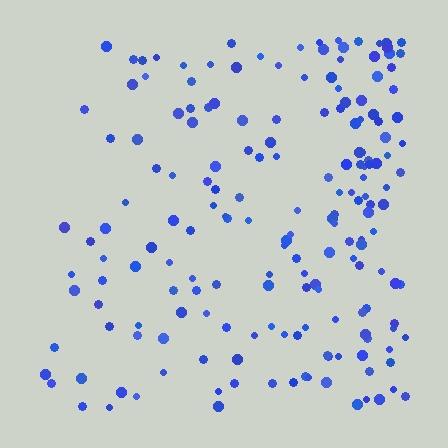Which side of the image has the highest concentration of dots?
The right.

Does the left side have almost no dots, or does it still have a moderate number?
Still a moderate number, just noticeably fewer than the right.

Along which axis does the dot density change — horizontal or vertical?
Horizontal.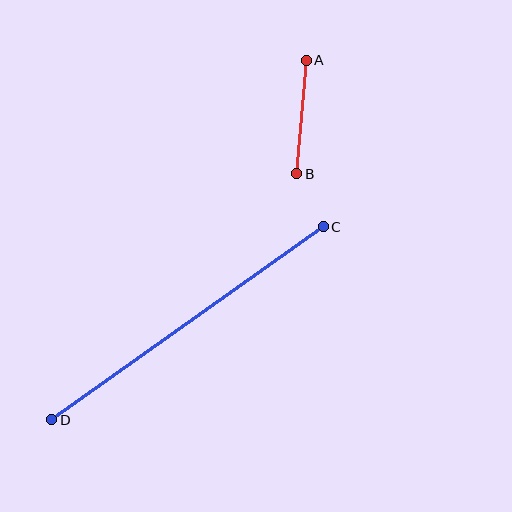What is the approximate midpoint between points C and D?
The midpoint is at approximately (188, 323) pixels.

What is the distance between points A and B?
The distance is approximately 114 pixels.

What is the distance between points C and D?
The distance is approximately 333 pixels.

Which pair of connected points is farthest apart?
Points C and D are farthest apart.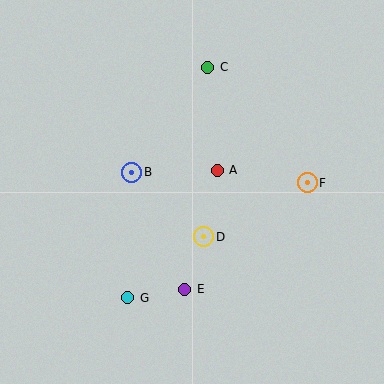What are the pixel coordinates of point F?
Point F is at (307, 183).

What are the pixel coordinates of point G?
Point G is at (128, 298).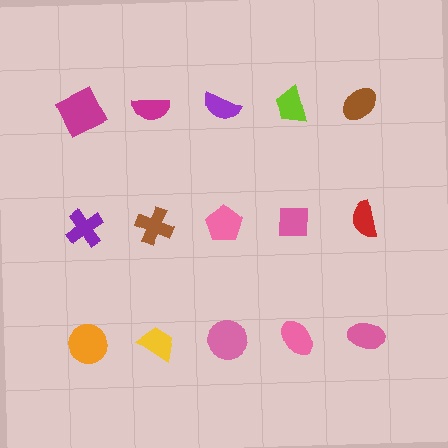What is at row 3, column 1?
An orange circle.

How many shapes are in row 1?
5 shapes.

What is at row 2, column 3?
A pink pentagon.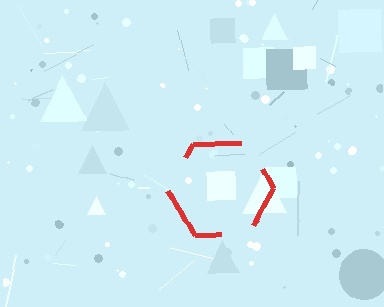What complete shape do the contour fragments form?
The contour fragments form a hexagon.